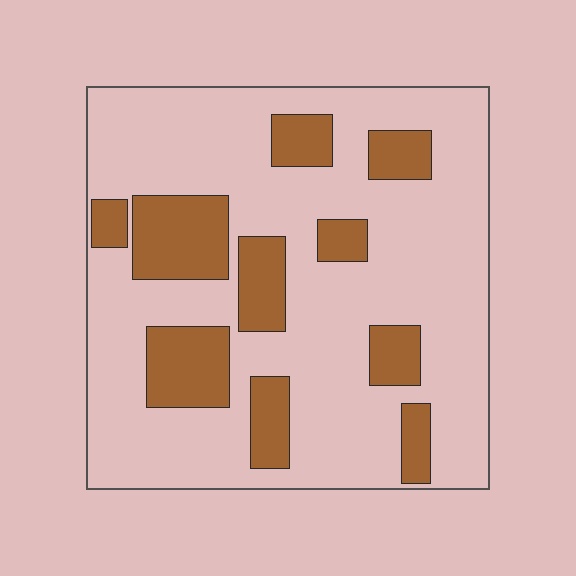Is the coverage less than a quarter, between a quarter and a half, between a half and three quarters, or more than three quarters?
Less than a quarter.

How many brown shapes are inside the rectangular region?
10.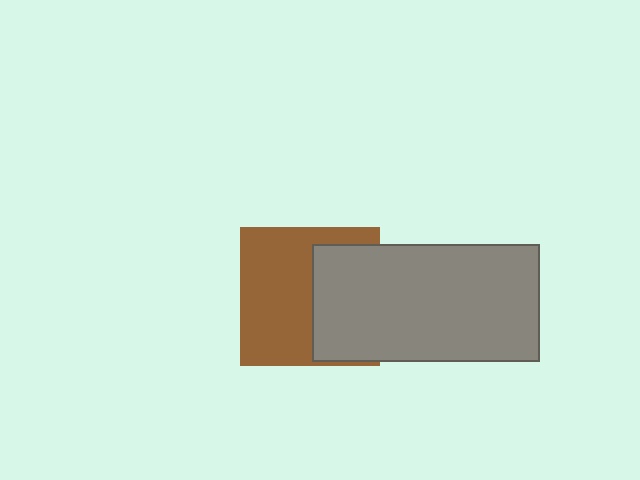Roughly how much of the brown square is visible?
About half of it is visible (roughly 58%).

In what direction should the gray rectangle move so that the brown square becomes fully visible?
The gray rectangle should move right. That is the shortest direction to clear the overlap and leave the brown square fully visible.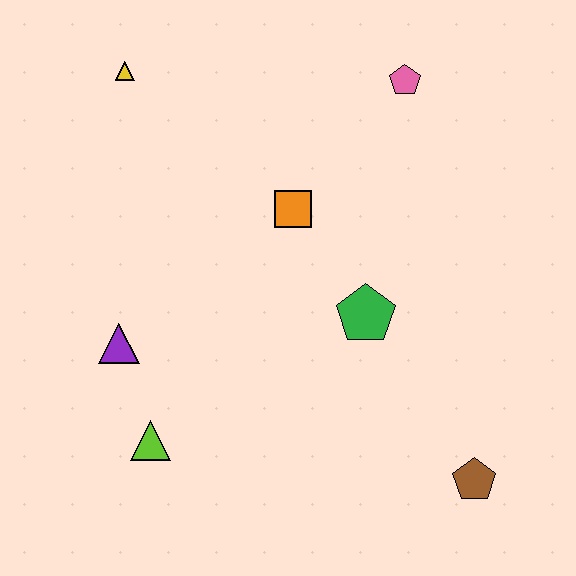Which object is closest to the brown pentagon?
The green pentagon is closest to the brown pentagon.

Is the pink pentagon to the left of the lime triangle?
No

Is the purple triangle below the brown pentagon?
No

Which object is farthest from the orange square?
The brown pentagon is farthest from the orange square.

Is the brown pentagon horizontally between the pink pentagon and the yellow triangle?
No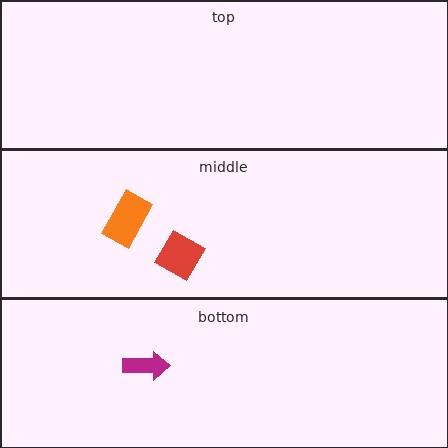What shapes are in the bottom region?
The magenta arrow.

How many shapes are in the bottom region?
1.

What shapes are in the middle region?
The red diamond, the orange rectangle.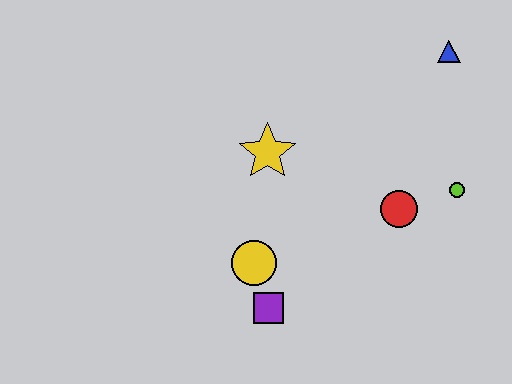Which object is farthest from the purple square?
The blue triangle is farthest from the purple square.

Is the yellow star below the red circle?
No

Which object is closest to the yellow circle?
The purple square is closest to the yellow circle.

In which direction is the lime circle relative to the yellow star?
The lime circle is to the right of the yellow star.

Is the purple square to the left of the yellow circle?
No